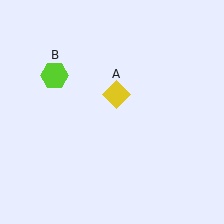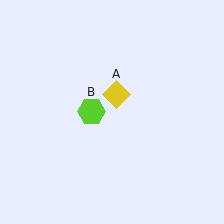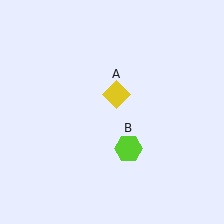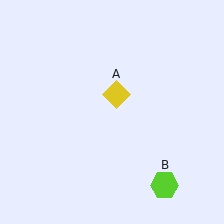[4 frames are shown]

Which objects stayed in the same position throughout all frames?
Yellow diamond (object A) remained stationary.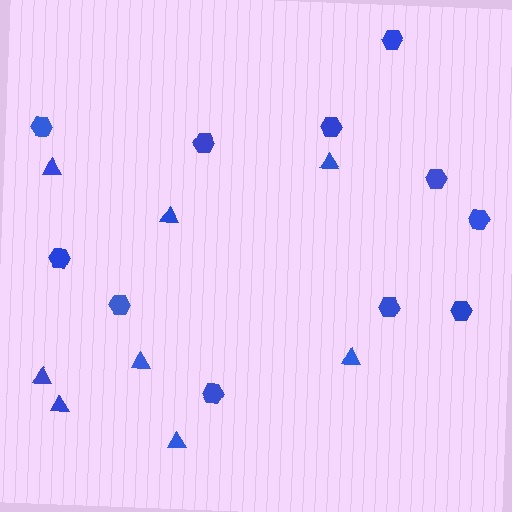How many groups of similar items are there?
There are 2 groups: one group of hexagons (11) and one group of triangles (8).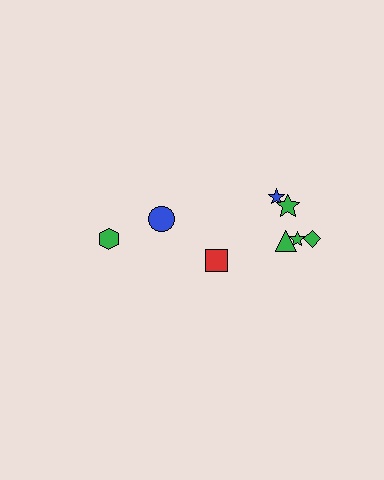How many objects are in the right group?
There are 5 objects.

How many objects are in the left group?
There are 3 objects.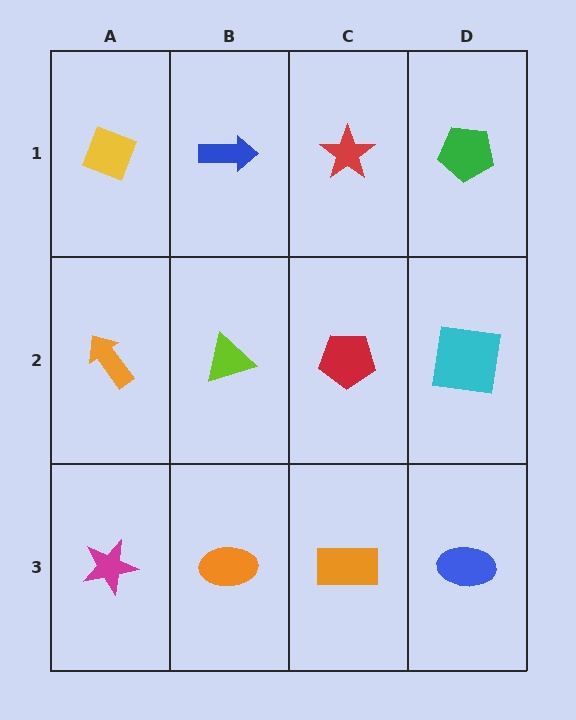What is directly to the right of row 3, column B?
An orange rectangle.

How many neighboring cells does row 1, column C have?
3.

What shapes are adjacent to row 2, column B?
A blue arrow (row 1, column B), an orange ellipse (row 3, column B), an orange arrow (row 2, column A), a red pentagon (row 2, column C).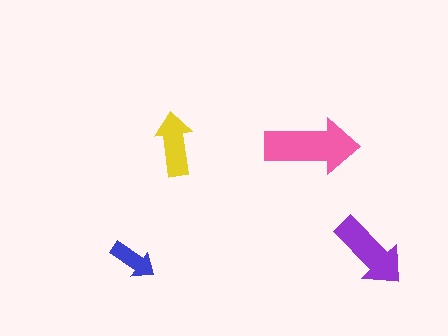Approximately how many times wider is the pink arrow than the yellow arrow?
About 1.5 times wider.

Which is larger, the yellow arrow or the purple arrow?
The purple one.